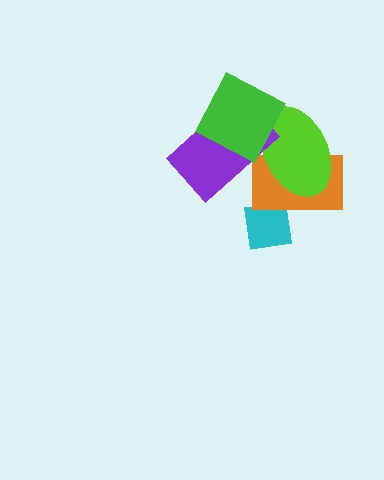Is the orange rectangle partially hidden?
Yes, it is partially covered by another shape.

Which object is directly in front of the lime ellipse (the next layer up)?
The purple rectangle is directly in front of the lime ellipse.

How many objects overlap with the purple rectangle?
3 objects overlap with the purple rectangle.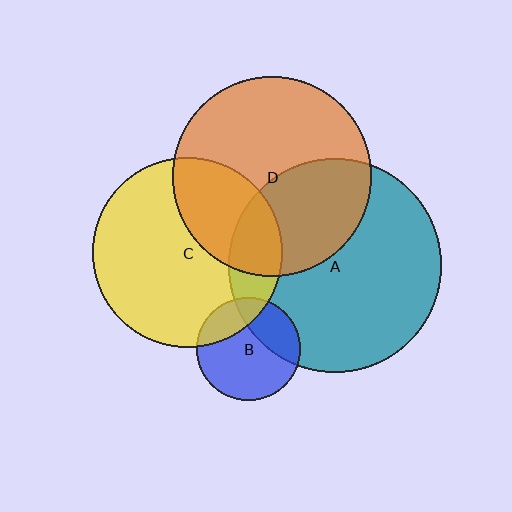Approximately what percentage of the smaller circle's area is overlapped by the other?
Approximately 20%.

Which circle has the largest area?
Circle A (teal).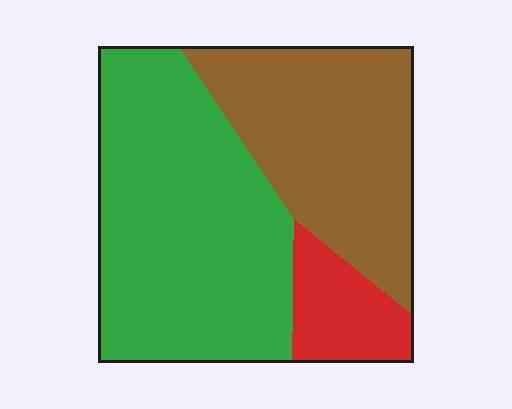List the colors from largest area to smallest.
From largest to smallest: green, brown, red.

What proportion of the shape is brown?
Brown takes up between a third and a half of the shape.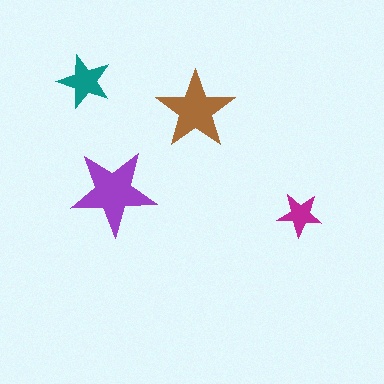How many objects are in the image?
There are 4 objects in the image.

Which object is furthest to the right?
The magenta star is rightmost.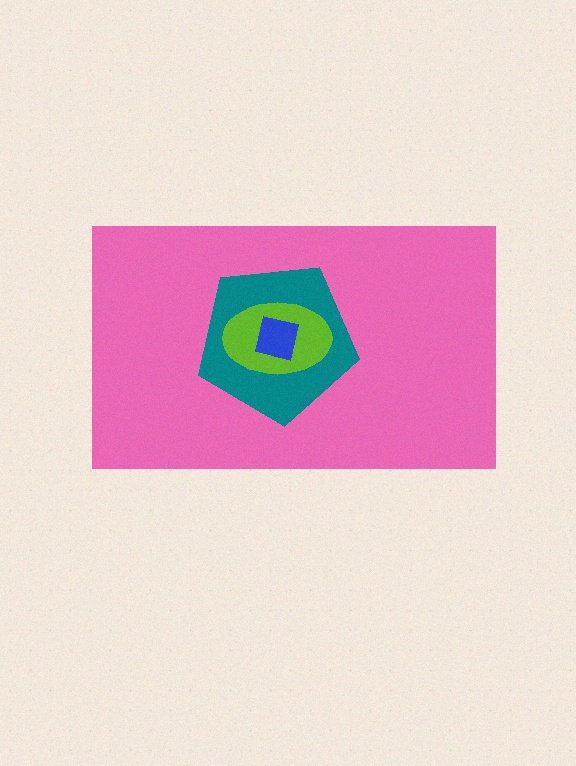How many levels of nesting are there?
4.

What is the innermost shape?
The blue square.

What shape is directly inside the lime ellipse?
The blue square.